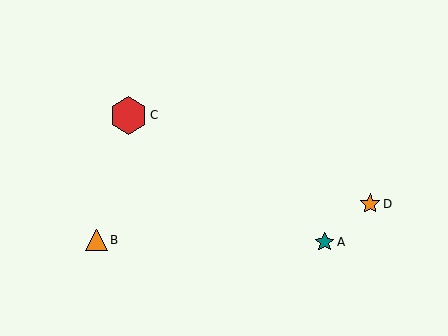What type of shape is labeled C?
Shape C is a red hexagon.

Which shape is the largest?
The red hexagon (labeled C) is the largest.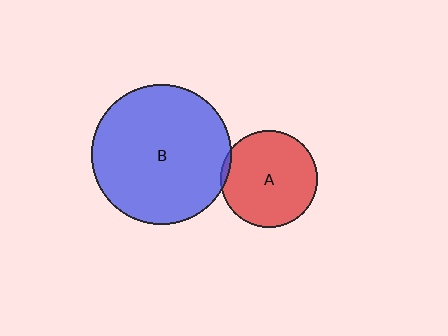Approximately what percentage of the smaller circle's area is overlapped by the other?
Approximately 5%.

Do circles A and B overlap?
Yes.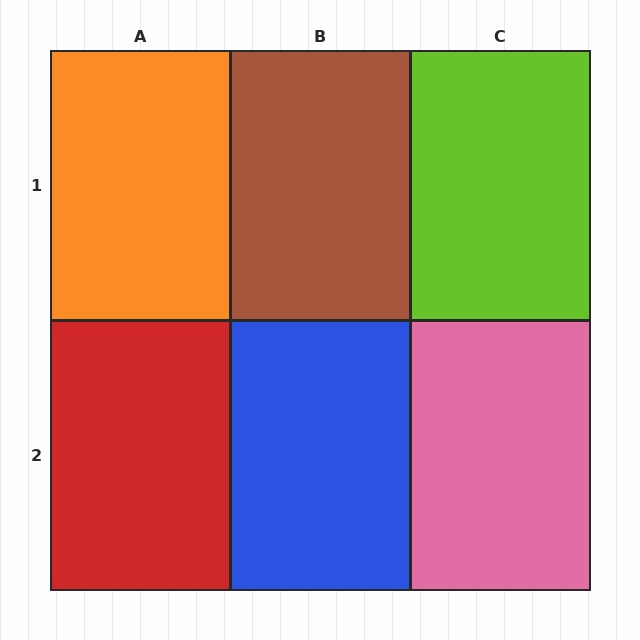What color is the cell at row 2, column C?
Pink.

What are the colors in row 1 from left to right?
Orange, brown, lime.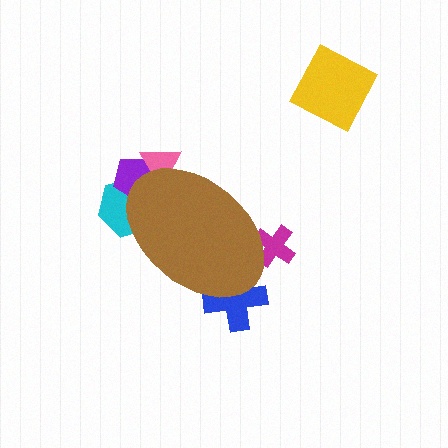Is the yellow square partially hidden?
No, the yellow square is fully visible.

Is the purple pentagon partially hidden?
Yes, the purple pentagon is partially hidden behind the brown ellipse.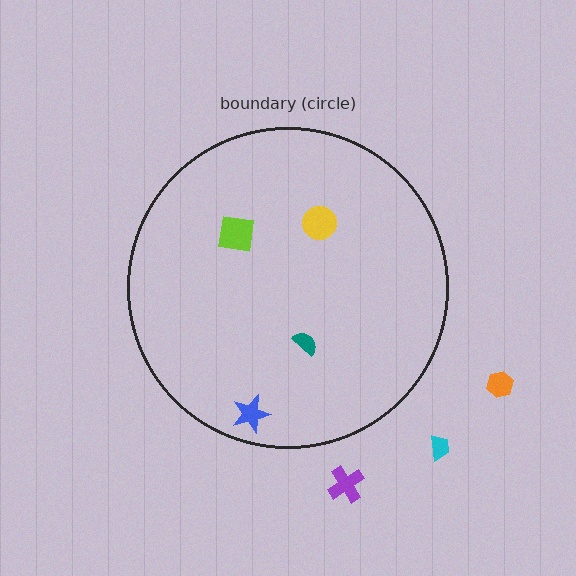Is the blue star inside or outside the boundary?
Inside.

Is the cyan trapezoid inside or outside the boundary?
Outside.